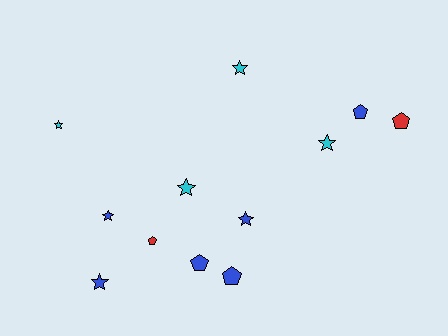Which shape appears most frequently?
Star, with 7 objects.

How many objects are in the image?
There are 12 objects.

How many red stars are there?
There are no red stars.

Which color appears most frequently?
Blue, with 6 objects.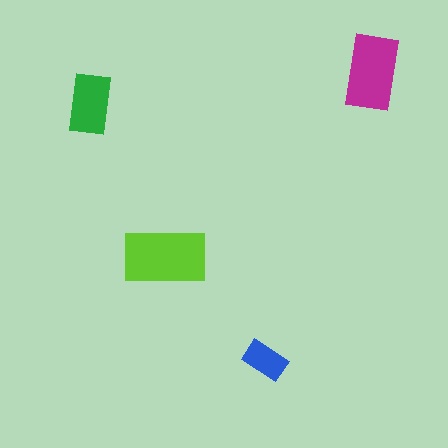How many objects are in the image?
There are 4 objects in the image.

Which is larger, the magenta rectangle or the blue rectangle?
The magenta one.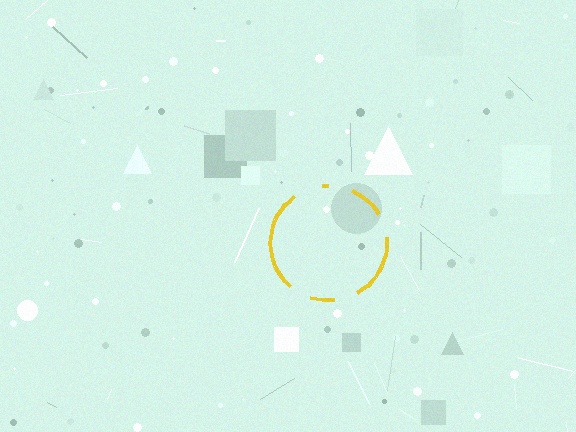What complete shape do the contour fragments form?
The contour fragments form a circle.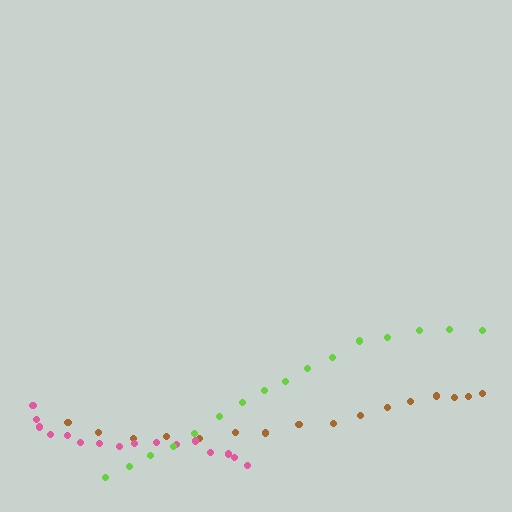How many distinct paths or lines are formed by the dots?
There are 3 distinct paths.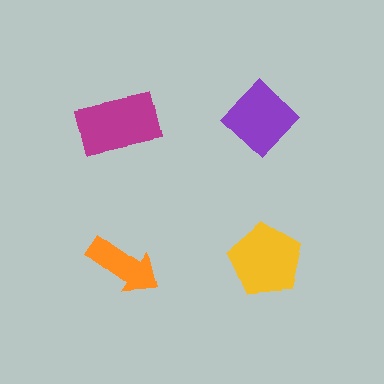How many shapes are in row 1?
2 shapes.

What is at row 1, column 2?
A purple diamond.